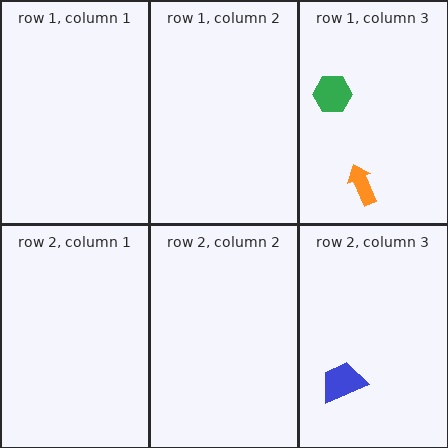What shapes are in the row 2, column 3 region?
The blue trapezoid.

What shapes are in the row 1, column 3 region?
The orange arrow, the green hexagon.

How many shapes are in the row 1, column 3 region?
2.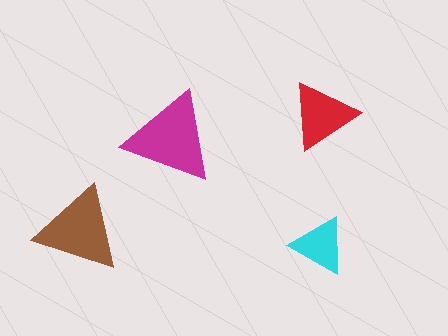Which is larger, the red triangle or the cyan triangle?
The red one.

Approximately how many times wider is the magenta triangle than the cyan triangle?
About 1.5 times wider.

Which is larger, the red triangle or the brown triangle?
The brown one.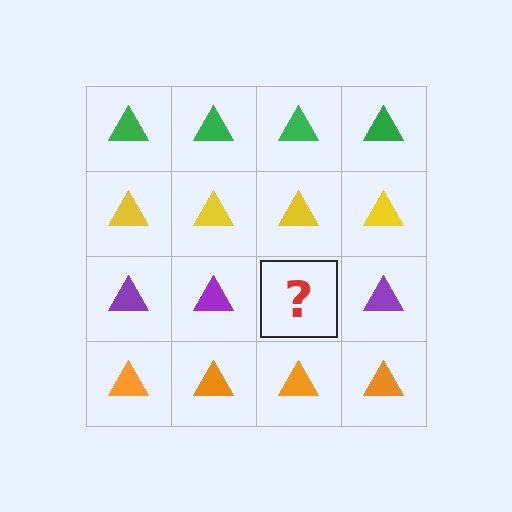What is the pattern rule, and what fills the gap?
The rule is that each row has a consistent color. The gap should be filled with a purple triangle.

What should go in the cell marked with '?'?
The missing cell should contain a purple triangle.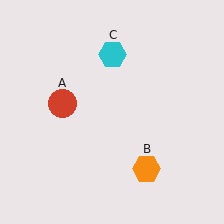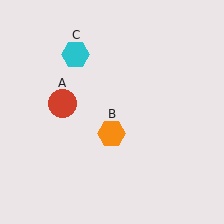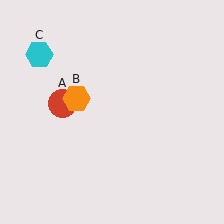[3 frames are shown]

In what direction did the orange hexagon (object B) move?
The orange hexagon (object B) moved up and to the left.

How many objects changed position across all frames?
2 objects changed position: orange hexagon (object B), cyan hexagon (object C).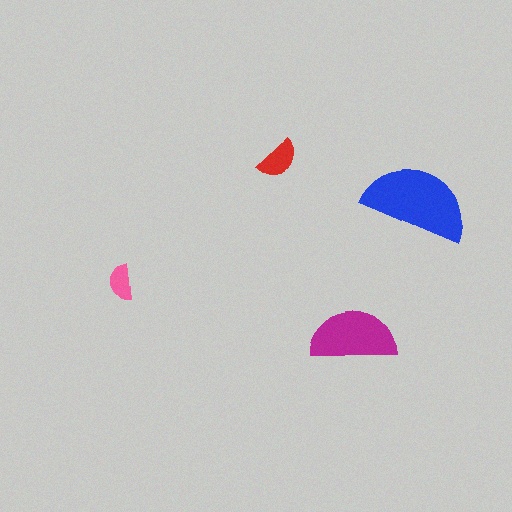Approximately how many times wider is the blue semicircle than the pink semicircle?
About 3 times wider.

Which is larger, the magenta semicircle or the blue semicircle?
The blue one.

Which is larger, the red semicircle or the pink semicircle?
The red one.